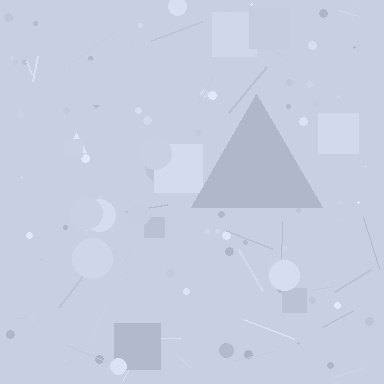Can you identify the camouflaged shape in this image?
The camouflaged shape is a triangle.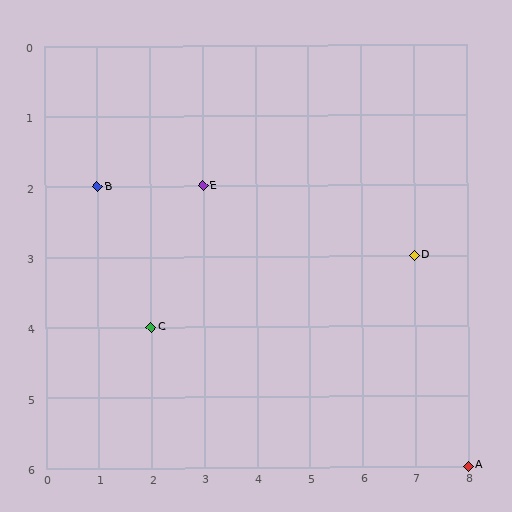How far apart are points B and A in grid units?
Points B and A are 7 columns and 4 rows apart (about 8.1 grid units diagonally).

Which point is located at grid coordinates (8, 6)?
Point A is at (8, 6).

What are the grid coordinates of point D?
Point D is at grid coordinates (7, 3).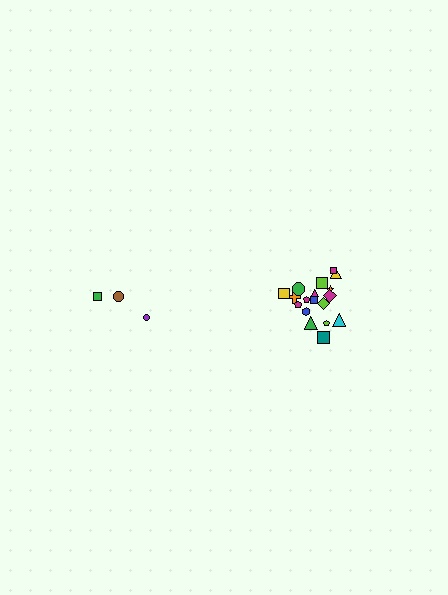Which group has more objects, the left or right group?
The right group.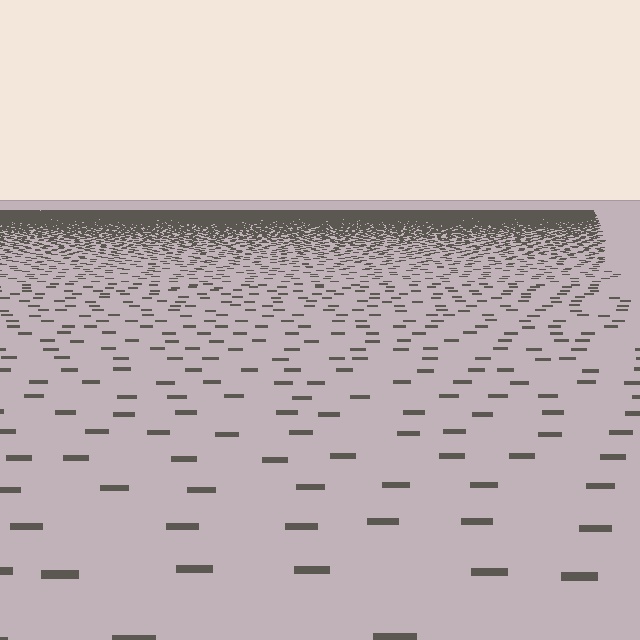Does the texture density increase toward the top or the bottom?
Density increases toward the top.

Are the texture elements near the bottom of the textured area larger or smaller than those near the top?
Larger. Near the bottom, elements are closer to the viewer and appear at a bigger on-screen size.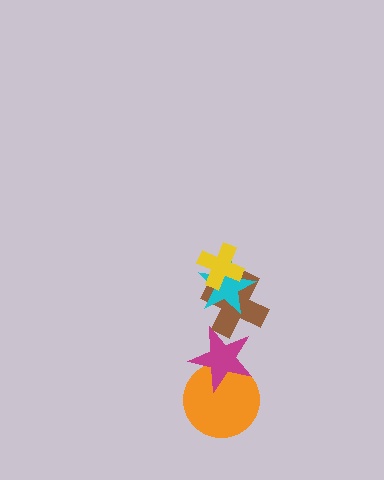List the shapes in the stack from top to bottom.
From top to bottom: the yellow cross, the cyan star, the brown cross, the magenta star, the orange circle.